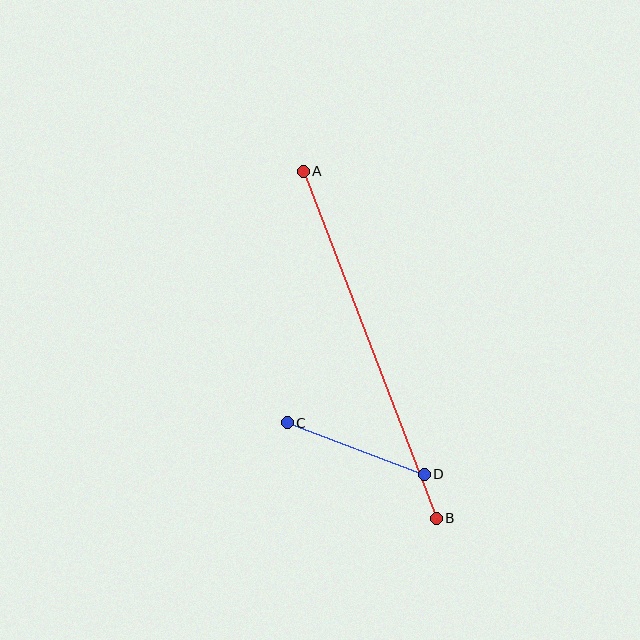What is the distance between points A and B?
The distance is approximately 372 pixels.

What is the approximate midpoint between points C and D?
The midpoint is at approximately (356, 448) pixels.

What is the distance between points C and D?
The distance is approximately 147 pixels.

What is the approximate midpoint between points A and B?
The midpoint is at approximately (370, 345) pixels.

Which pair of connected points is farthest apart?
Points A and B are farthest apart.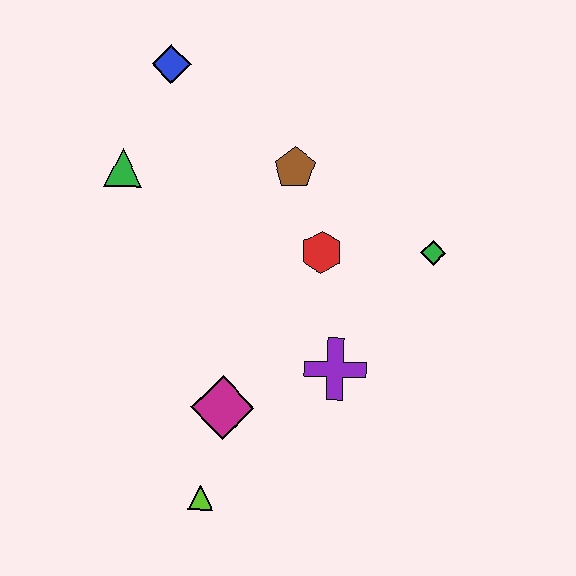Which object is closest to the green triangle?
The blue diamond is closest to the green triangle.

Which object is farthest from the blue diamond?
The lime triangle is farthest from the blue diamond.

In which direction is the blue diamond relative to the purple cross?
The blue diamond is above the purple cross.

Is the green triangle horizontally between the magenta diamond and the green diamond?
No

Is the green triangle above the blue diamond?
No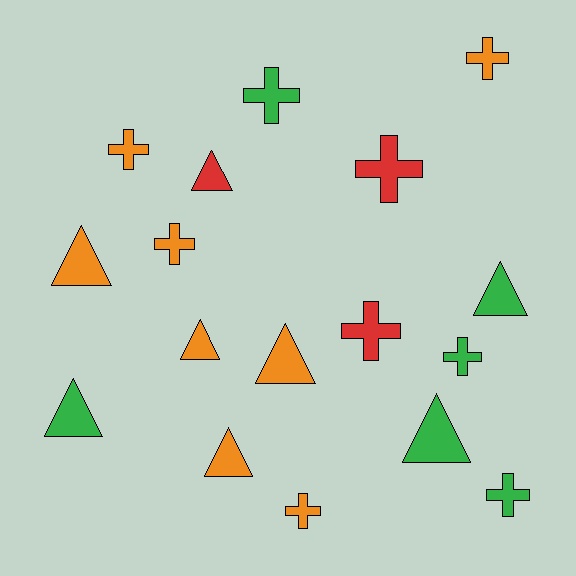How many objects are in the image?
There are 17 objects.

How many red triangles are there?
There is 1 red triangle.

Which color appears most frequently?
Orange, with 8 objects.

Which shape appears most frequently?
Cross, with 9 objects.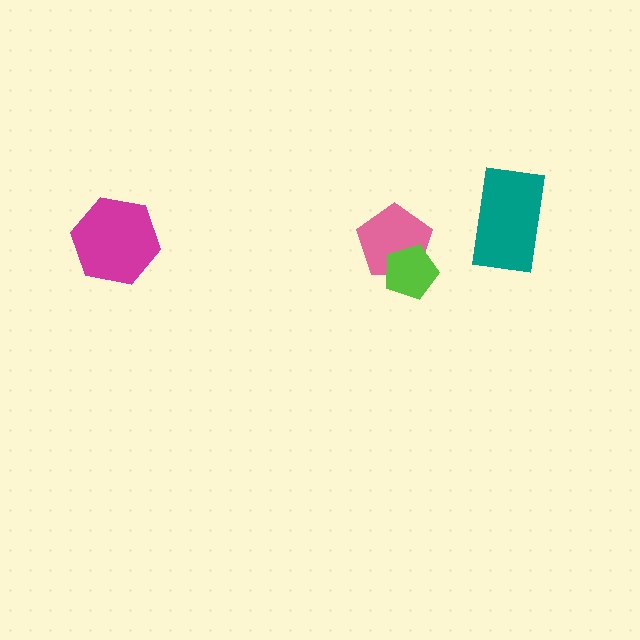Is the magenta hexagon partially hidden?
No, no other shape covers it.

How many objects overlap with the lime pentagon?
1 object overlaps with the lime pentagon.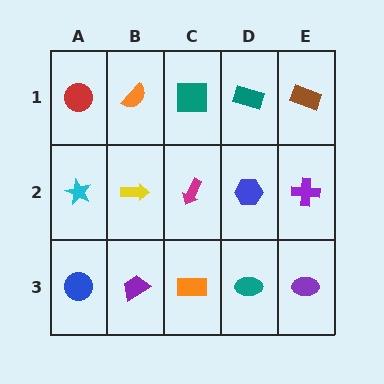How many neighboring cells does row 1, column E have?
2.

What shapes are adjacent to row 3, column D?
A blue hexagon (row 2, column D), an orange rectangle (row 3, column C), a purple ellipse (row 3, column E).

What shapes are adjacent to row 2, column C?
A teal square (row 1, column C), an orange rectangle (row 3, column C), a yellow arrow (row 2, column B), a blue hexagon (row 2, column D).